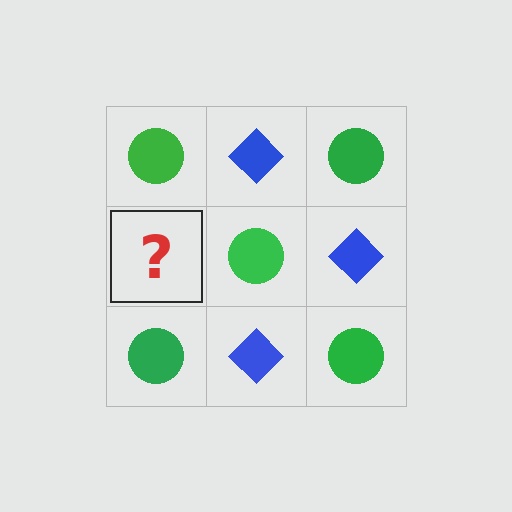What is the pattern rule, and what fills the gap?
The rule is that it alternates green circle and blue diamond in a checkerboard pattern. The gap should be filled with a blue diamond.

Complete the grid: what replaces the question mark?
The question mark should be replaced with a blue diamond.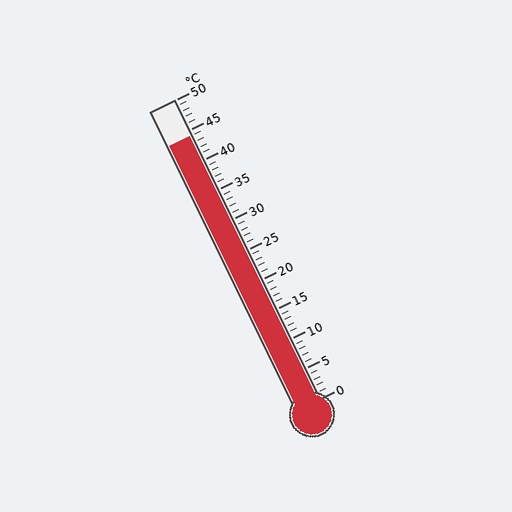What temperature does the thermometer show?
The thermometer shows approximately 44°C.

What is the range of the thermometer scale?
The thermometer scale ranges from 0°C to 50°C.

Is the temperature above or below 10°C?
The temperature is above 10°C.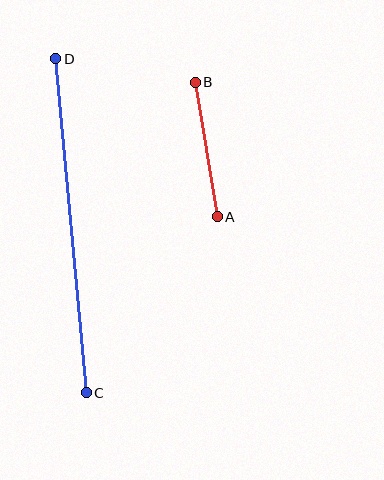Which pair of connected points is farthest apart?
Points C and D are farthest apart.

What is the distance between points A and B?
The distance is approximately 136 pixels.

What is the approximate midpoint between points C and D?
The midpoint is at approximately (71, 226) pixels.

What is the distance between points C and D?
The distance is approximately 335 pixels.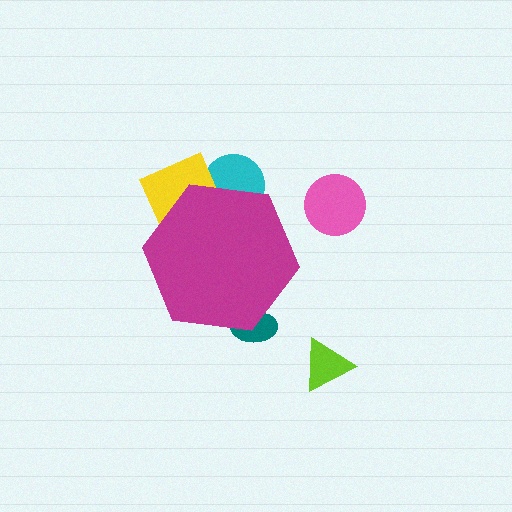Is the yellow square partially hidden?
Yes, the yellow square is partially hidden behind the magenta hexagon.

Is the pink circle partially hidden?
No, the pink circle is fully visible.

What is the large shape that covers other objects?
A magenta hexagon.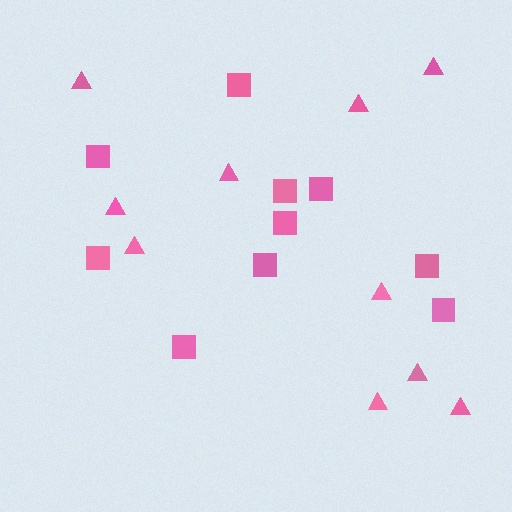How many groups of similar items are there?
There are 2 groups: one group of squares (10) and one group of triangles (10).